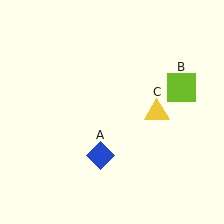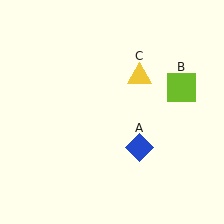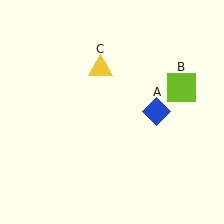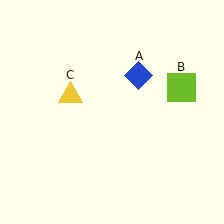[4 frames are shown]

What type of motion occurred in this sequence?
The blue diamond (object A), yellow triangle (object C) rotated counterclockwise around the center of the scene.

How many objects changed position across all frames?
2 objects changed position: blue diamond (object A), yellow triangle (object C).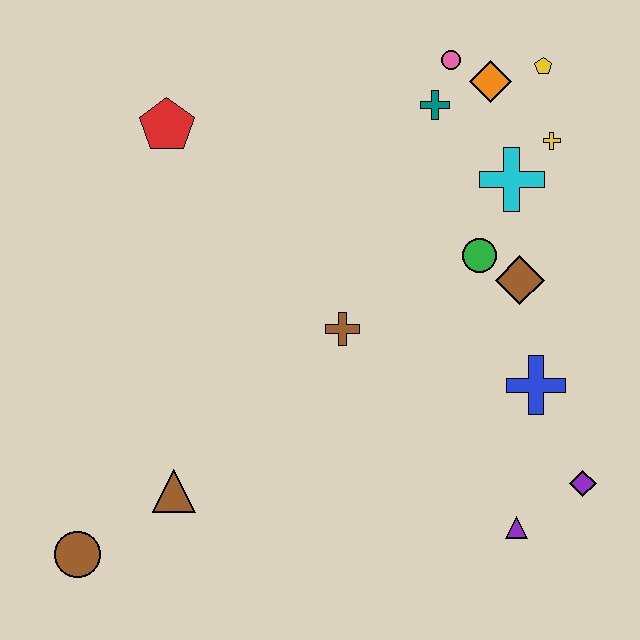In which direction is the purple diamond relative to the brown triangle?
The purple diamond is to the right of the brown triangle.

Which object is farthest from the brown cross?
The brown circle is farthest from the brown cross.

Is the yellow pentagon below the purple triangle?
No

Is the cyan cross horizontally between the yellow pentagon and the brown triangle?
Yes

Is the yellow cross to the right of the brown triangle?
Yes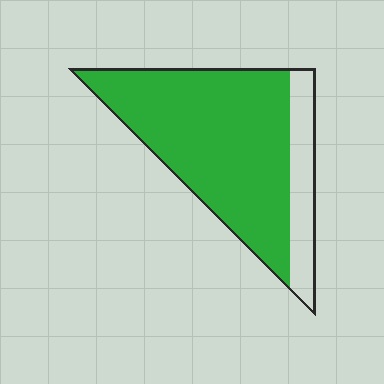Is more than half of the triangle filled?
Yes.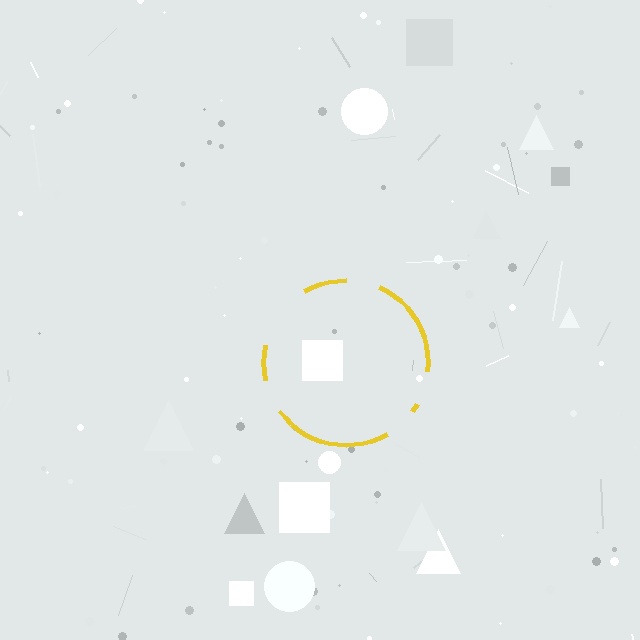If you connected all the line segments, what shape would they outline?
They would outline a circle.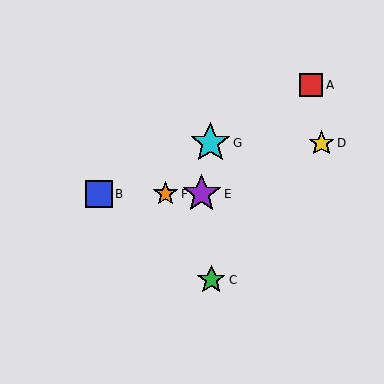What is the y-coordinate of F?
Object F is at y≈194.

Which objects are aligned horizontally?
Objects B, E, F are aligned horizontally.